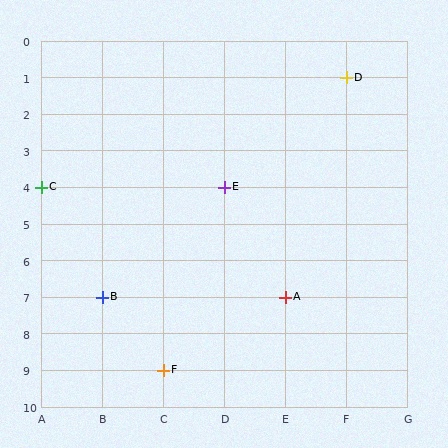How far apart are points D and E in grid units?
Points D and E are 2 columns and 3 rows apart (about 3.6 grid units diagonally).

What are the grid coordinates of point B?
Point B is at grid coordinates (B, 7).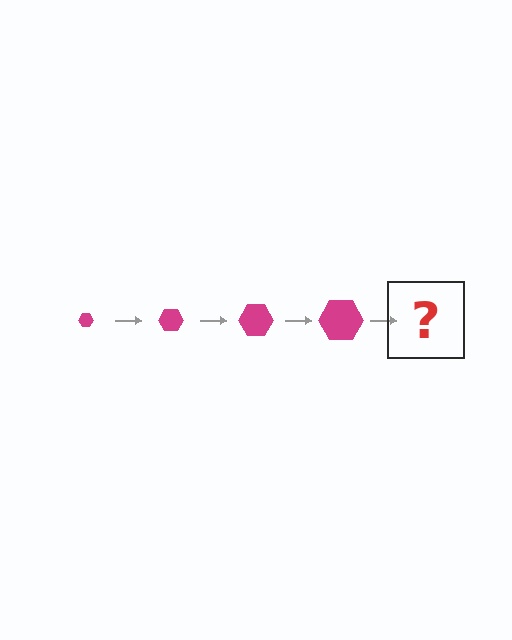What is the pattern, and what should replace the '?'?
The pattern is that the hexagon gets progressively larger each step. The '?' should be a magenta hexagon, larger than the previous one.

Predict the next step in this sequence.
The next step is a magenta hexagon, larger than the previous one.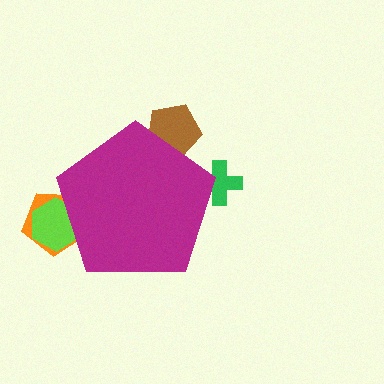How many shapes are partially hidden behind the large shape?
4 shapes are partially hidden.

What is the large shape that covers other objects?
A magenta pentagon.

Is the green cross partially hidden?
Yes, the green cross is partially hidden behind the magenta pentagon.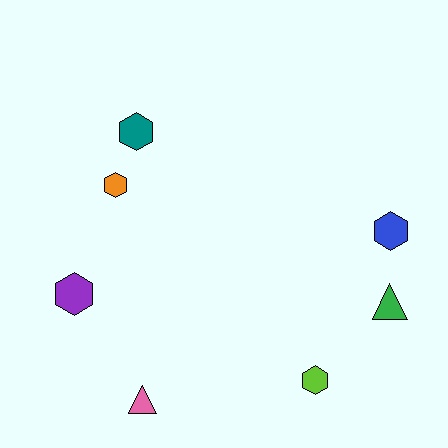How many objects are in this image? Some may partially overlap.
There are 7 objects.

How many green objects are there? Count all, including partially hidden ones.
There is 1 green object.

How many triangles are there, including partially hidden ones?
There are 2 triangles.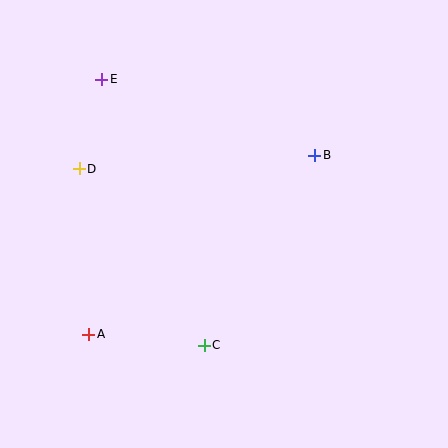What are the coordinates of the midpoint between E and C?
The midpoint between E and C is at (153, 212).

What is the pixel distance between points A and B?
The distance between A and B is 288 pixels.